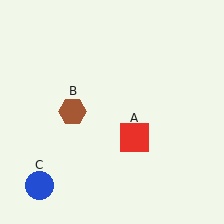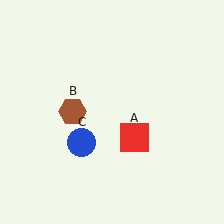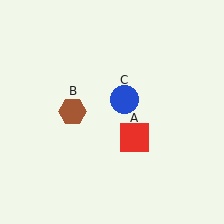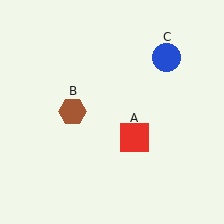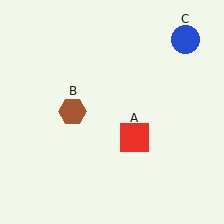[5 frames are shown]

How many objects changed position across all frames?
1 object changed position: blue circle (object C).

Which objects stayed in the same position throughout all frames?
Red square (object A) and brown hexagon (object B) remained stationary.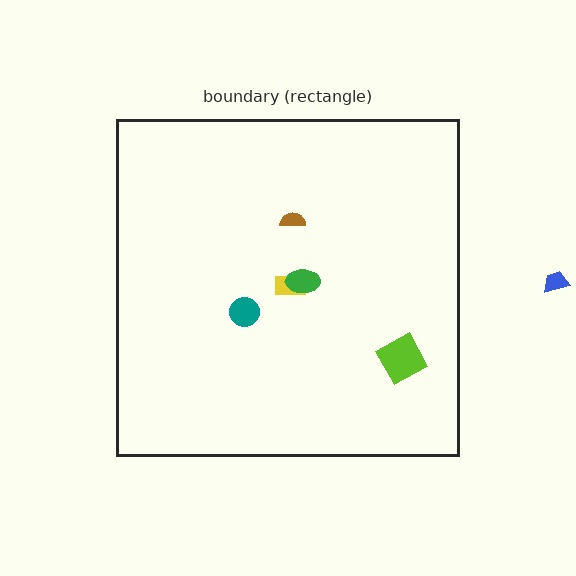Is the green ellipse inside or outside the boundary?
Inside.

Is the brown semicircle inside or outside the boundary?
Inside.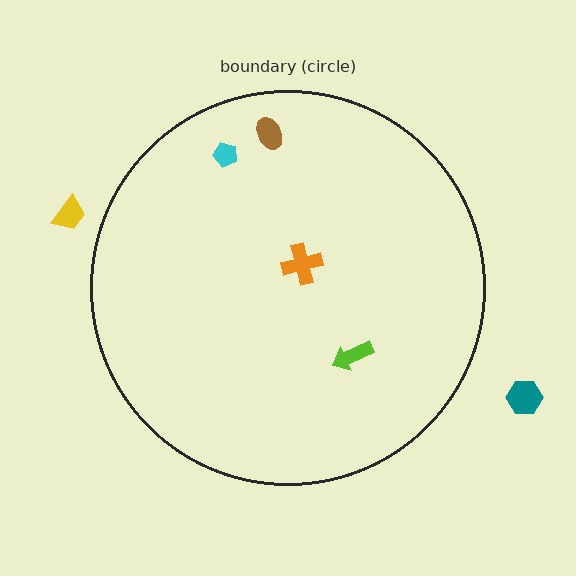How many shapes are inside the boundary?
4 inside, 2 outside.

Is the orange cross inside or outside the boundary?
Inside.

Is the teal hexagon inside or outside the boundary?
Outside.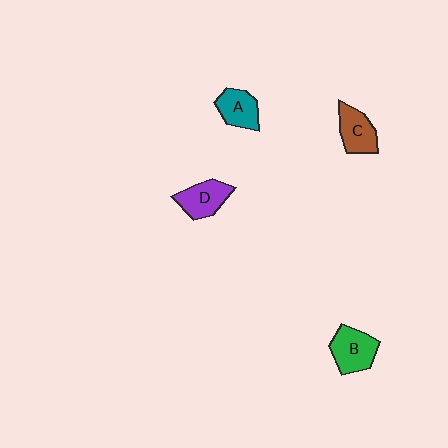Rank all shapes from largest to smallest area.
From largest to smallest: B (green), D (purple), C (brown), A (teal).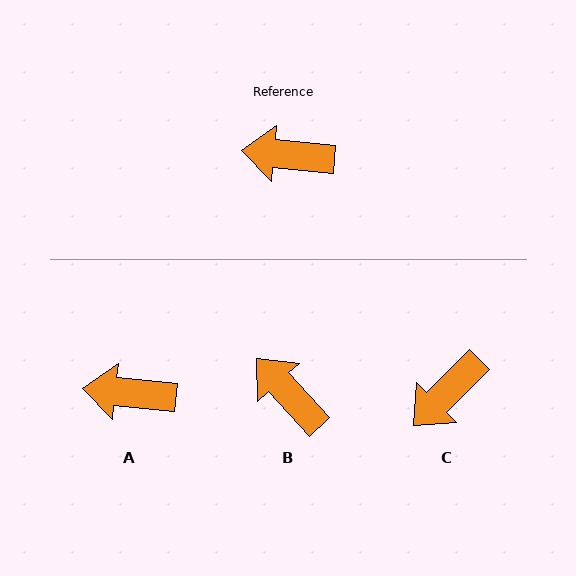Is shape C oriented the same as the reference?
No, it is off by about 51 degrees.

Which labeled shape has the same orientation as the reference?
A.